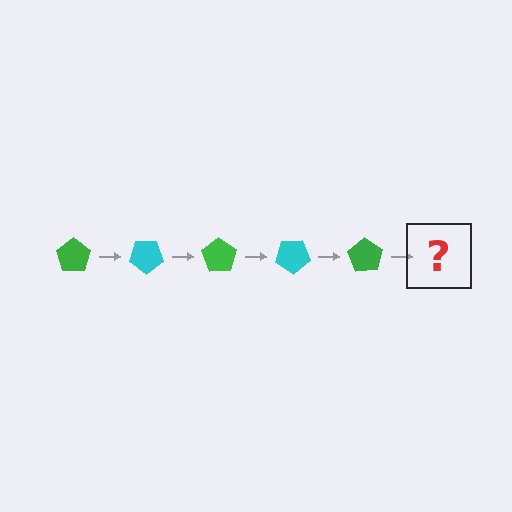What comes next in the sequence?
The next element should be a cyan pentagon, rotated 175 degrees from the start.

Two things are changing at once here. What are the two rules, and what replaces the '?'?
The two rules are that it rotates 35 degrees each step and the color cycles through green and cyan. The '?' should be a cyan pentagon, rotated 175 degrees from the start.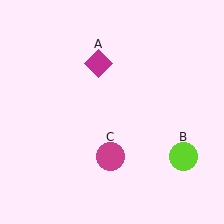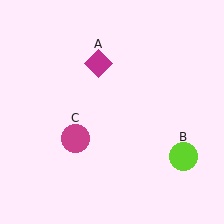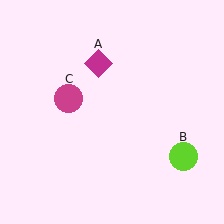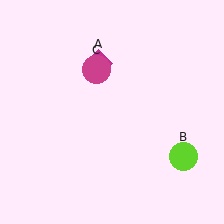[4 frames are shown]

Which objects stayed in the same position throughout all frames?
Magenta diamond (object A) and lime circle (object B) remained stationary.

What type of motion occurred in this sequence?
The magenta circle (object C) rotated clockwise around the center of the scene.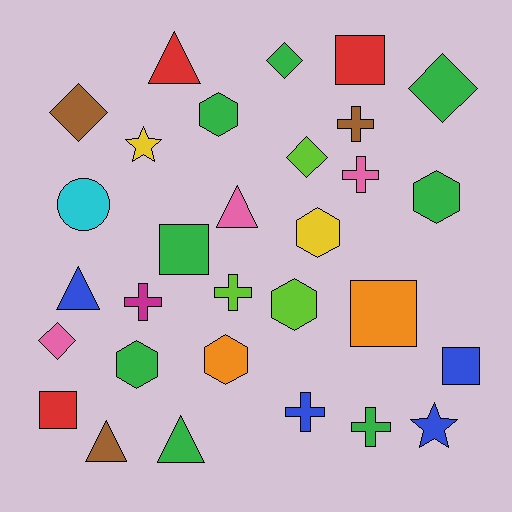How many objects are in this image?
There are 30 objects.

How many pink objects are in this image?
There are 3 pink objects.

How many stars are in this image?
There are 2 stars.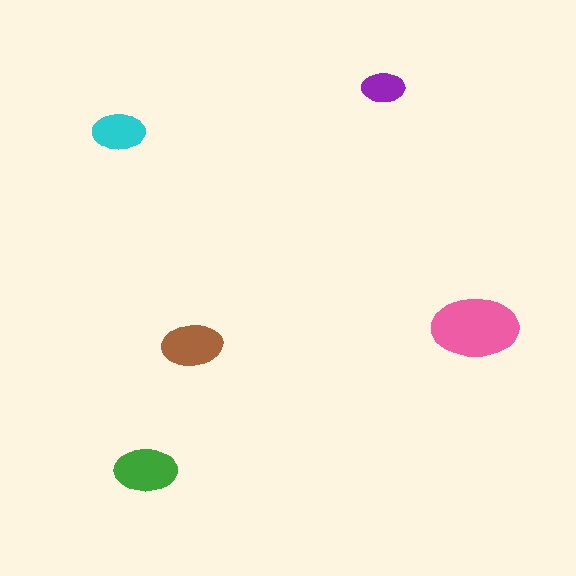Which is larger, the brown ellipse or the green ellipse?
The green one.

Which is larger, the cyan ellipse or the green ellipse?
The green one.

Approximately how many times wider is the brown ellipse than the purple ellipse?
About 1.5 times wider.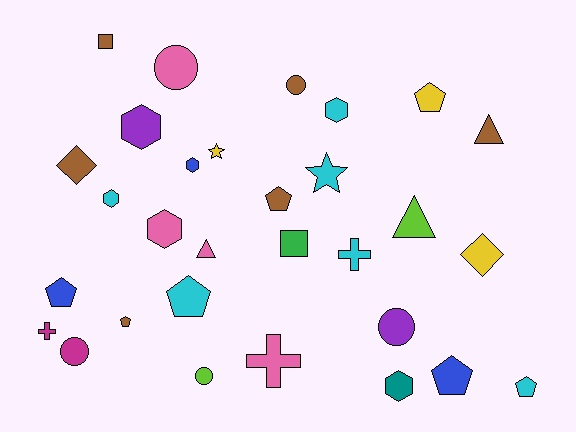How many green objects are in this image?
There is 1 green object.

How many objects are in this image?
There are 30 objects.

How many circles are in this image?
There are 5 circles.